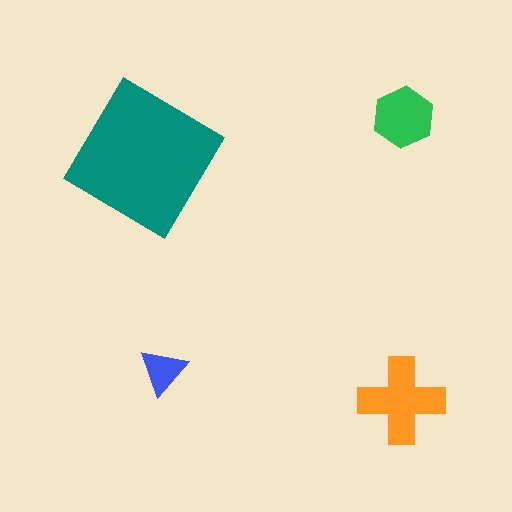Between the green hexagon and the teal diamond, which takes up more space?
The teal diamond.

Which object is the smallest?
The blue triangle.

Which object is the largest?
The teal diamond.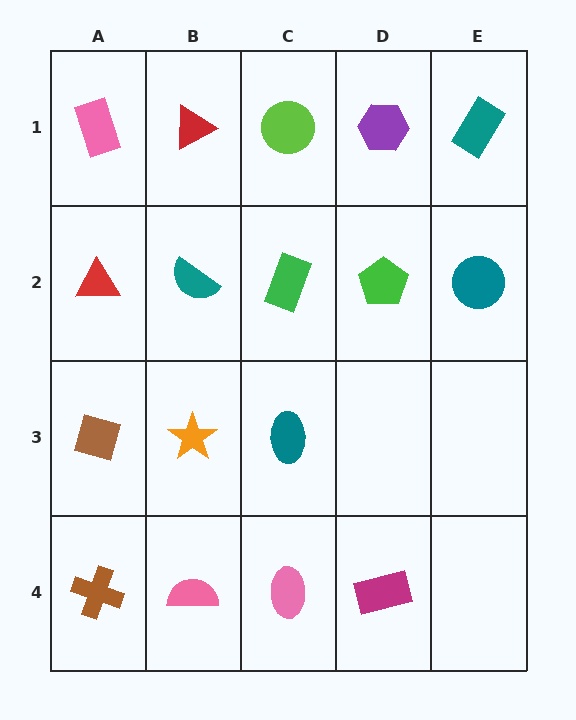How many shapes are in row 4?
4 shapes.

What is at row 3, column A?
A brown diamond.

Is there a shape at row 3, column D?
No, that cell is empty.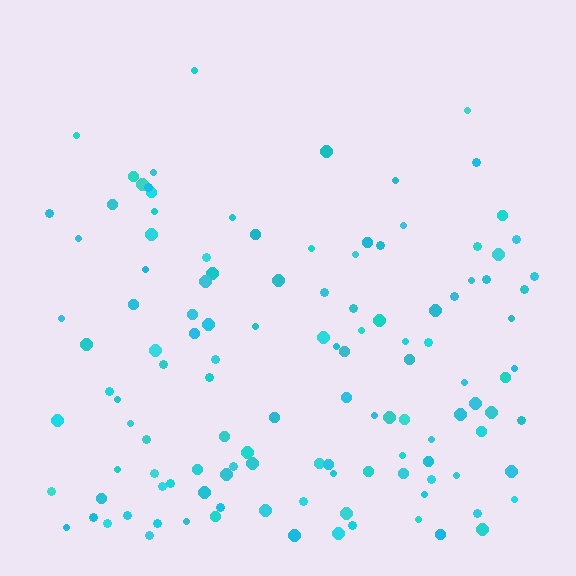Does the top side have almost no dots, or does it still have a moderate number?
Still a moderate number, just noticeably fewer than the bottom.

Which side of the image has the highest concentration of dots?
The bottom.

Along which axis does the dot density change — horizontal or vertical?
Vertical.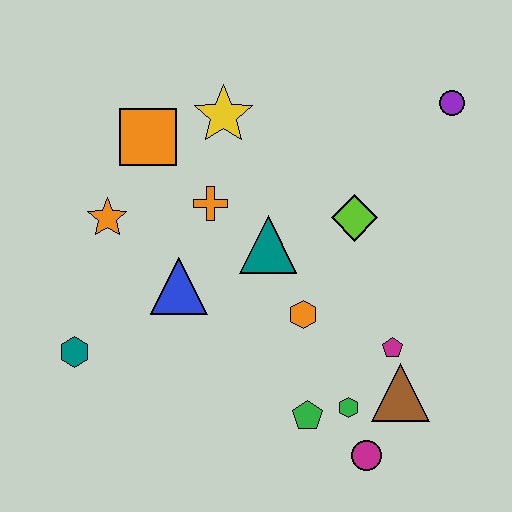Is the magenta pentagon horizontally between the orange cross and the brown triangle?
Yes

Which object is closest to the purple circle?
The lime diamond is closest to the purple circle.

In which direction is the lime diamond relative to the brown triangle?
The lime diamond is above the brown triangle.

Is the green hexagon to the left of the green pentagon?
No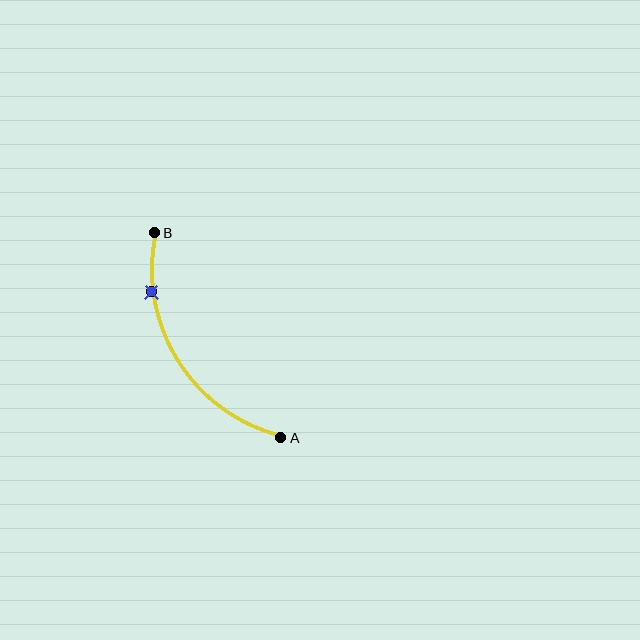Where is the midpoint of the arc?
The arc midpoint is the point on the curve farthest from the straight line joining A and B. It sits to the left of that line.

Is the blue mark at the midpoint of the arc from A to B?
No. The blue mark lies on the arc but is closer to endpoint B. The arc midpoint would be at the point on the curve equidistant along the arc from both A and B.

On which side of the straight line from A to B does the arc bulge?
The arc bulges to the left of the straight line connecting A and B.